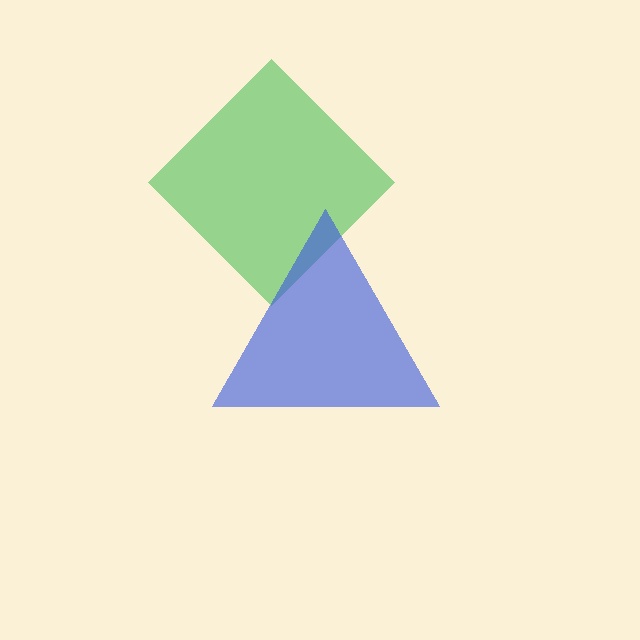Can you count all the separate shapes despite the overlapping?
Yes, there are 2 separate shapes.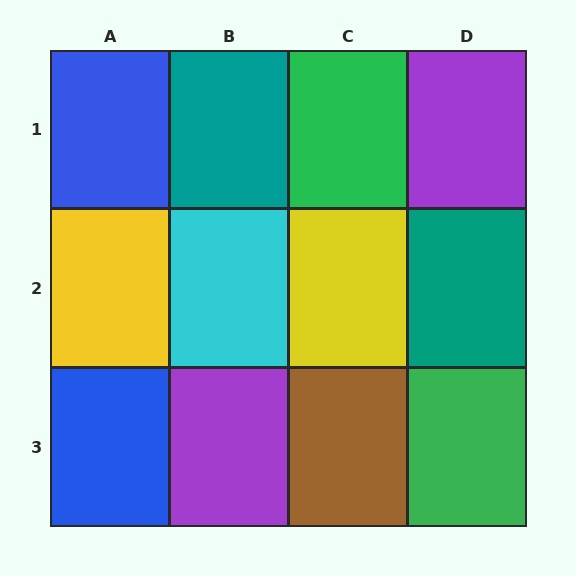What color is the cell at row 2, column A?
Yellow.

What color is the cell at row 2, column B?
Cyan.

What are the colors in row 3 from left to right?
Blue, purple, brown, green.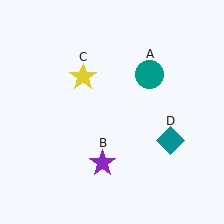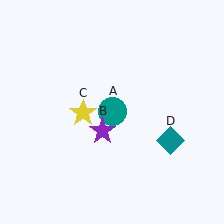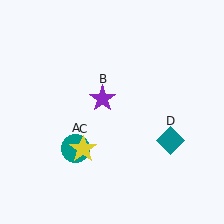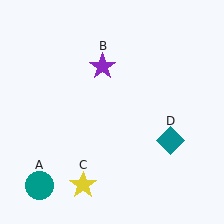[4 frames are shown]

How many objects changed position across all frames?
3 objects changed position: teal circle (object A), purple star (object B), yellow star (object C).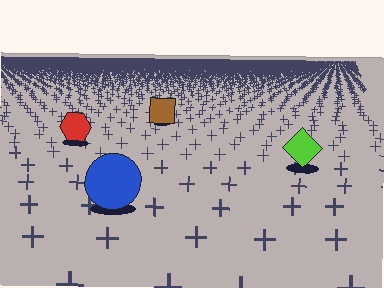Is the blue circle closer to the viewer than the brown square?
Yes. The blue circle is closer — you can tell from the texture gradient: the ground texture is coarser near it.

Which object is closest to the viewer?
The blue circle is closest. The texture marks near it are larger and more spread out.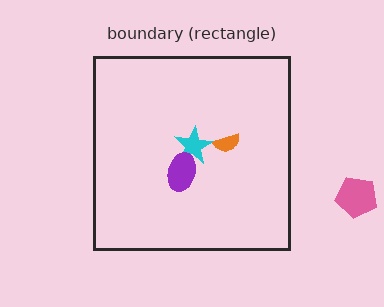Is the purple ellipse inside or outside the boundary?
Inside.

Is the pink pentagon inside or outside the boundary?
Outside.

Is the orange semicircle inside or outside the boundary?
Inside.